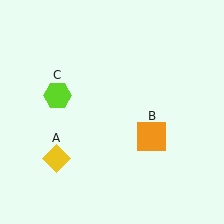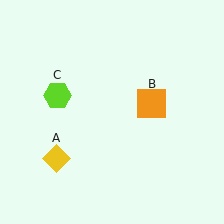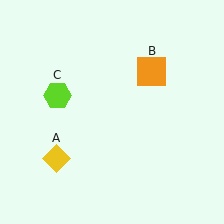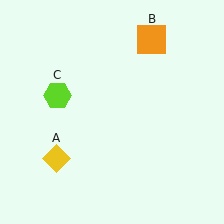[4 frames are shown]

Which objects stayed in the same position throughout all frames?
Yellow diamond (object A) and lime hexagon (object C) remained stationary.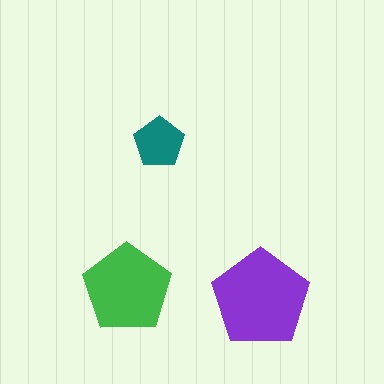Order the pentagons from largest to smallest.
the purple one, the green one, the teal one.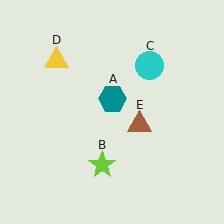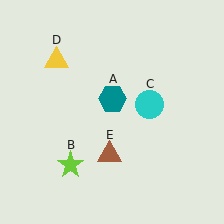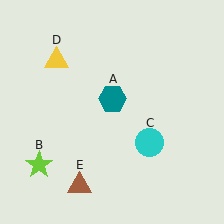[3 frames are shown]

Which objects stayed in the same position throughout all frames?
Teal hexagon (object A) and yellow triangle (object D) remained stationary.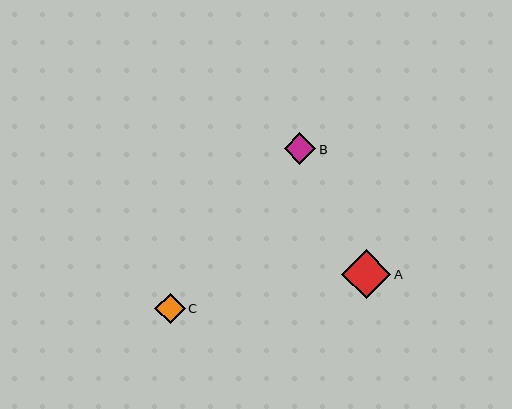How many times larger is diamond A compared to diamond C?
Diamond A is approximately 1.6 times the size of diamond C.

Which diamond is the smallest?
Diamond C is the smallest with a size of approximately 31 pixels.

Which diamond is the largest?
Diamond A is the largest with a size of approximately 50 pixels.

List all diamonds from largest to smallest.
From largest to smallest: A, B, C.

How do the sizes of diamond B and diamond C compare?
Diamond B and diamond C are approximately the same size.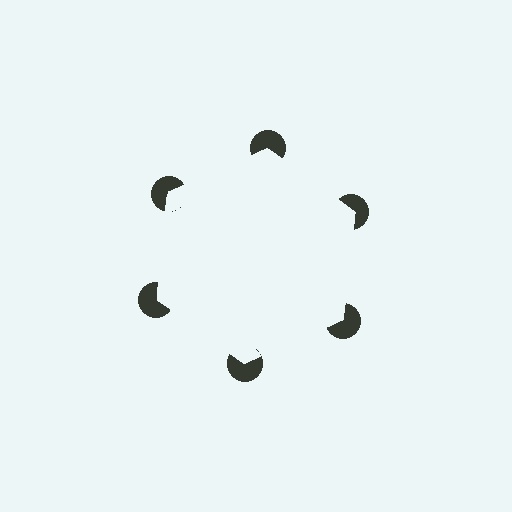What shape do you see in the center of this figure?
An illusory hexagon — its edges are inferred from the aligned wedge cuts in the pac-man discs, not physically drawn.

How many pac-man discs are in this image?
There are 6 — one at each vertex of the illusory hexagon.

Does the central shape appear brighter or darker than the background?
It typically appears slightly brighter than the background, even though no actual brightness change is drawn.